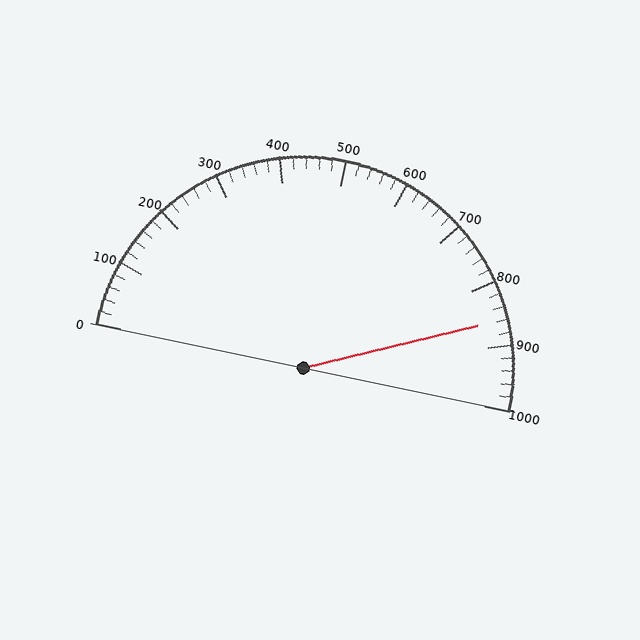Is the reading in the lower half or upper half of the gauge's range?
The reading is in the upper half of the range (0 to 1000).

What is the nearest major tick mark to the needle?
The nearest major tick mark is 900.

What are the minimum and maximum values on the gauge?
The gauge ranges from 0 to 1000.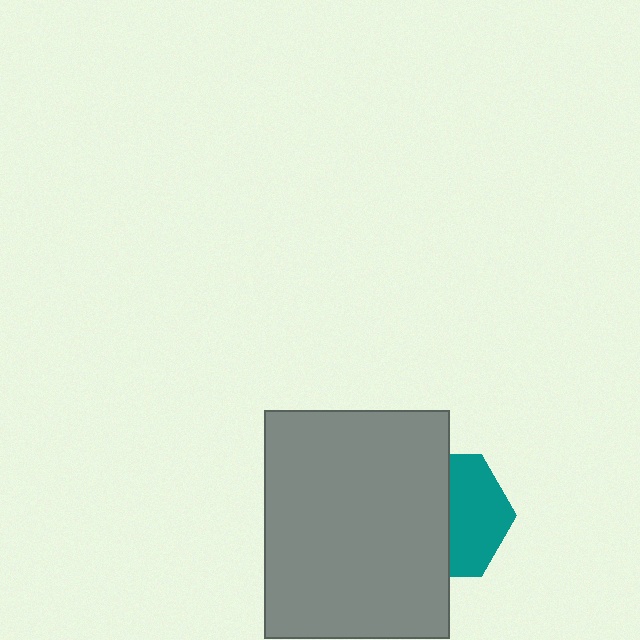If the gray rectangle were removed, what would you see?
You would see the complete teal hexagon.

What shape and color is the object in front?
The object in front is a gray rectangle.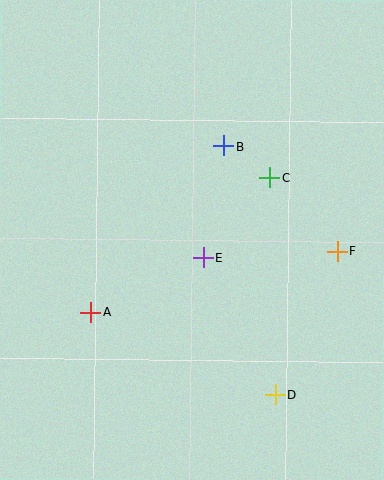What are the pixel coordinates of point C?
Point C is at (270, 178).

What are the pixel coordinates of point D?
Point D is at (276, 395).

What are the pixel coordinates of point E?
Point E is at (203, 258).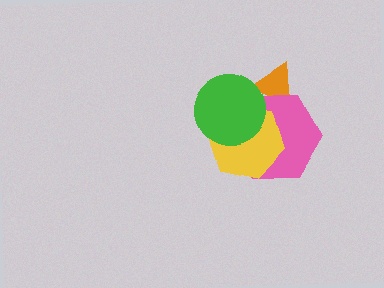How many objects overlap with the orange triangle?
2 objects overlap with the orange triangle.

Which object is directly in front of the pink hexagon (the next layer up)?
The yellow hexagon is directly in front of the pink hexagon.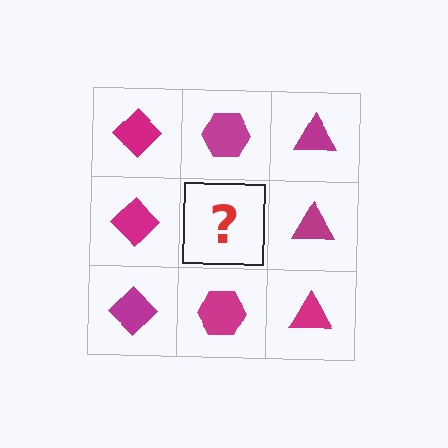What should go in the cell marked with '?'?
The missing cell should contain a magenta hexagon.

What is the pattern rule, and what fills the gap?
The rule is that each column has a consistent shape. The gap should be filled with a magenta hexagon.